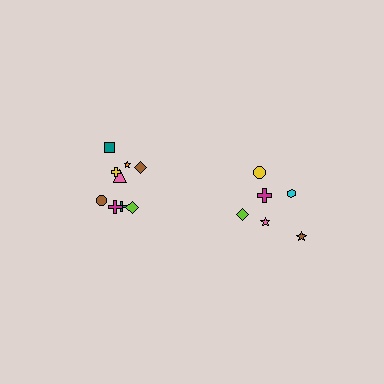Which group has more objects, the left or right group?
The left group.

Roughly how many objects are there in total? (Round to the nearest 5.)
Roughly 15 objects in total.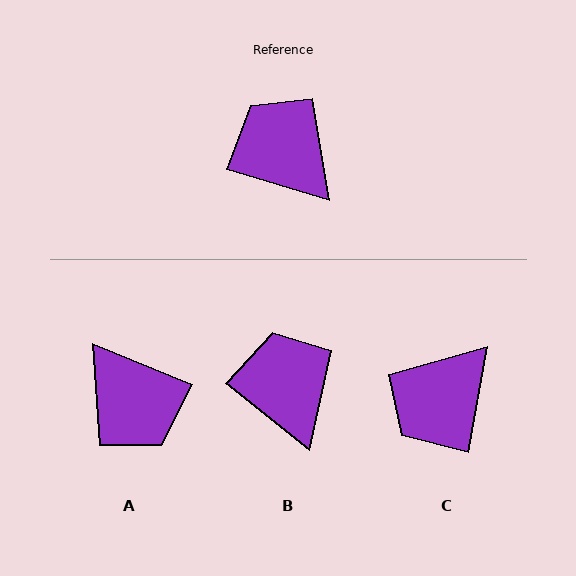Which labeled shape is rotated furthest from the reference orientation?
A, about 174 degrees away.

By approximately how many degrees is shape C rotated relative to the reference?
Approximately 97 degrees counter-clockwise.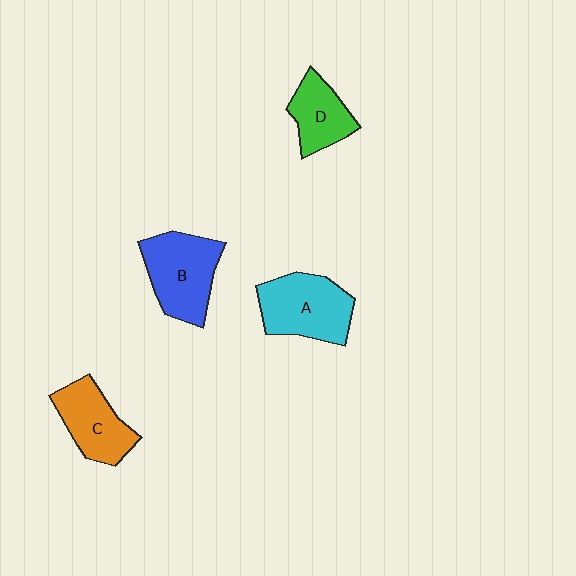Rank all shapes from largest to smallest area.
From largest to smallest: B (blue), A (cyan), C (orange), D (green).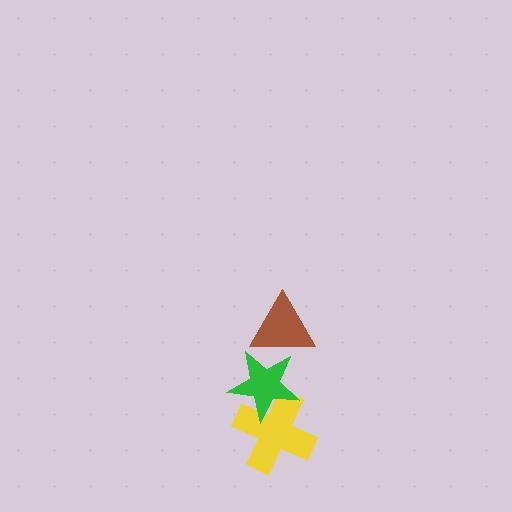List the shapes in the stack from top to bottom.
From top to bottom: the brown triangle, the green star, the yellow cross.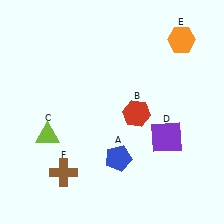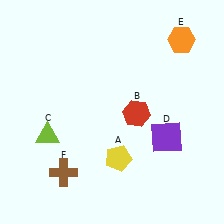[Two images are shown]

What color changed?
The pentagon (A) changed from blue in Image 1 to yellow in Image 2.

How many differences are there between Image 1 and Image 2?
There is 1 difference between the two images.